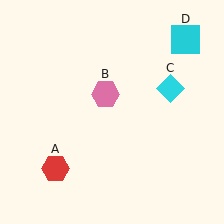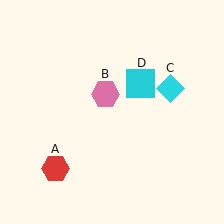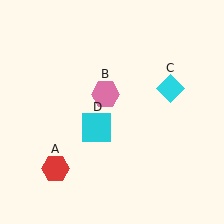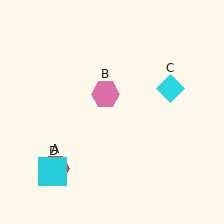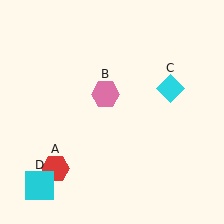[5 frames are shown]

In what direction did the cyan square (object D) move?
The cyan square (object D) moved down and to the left.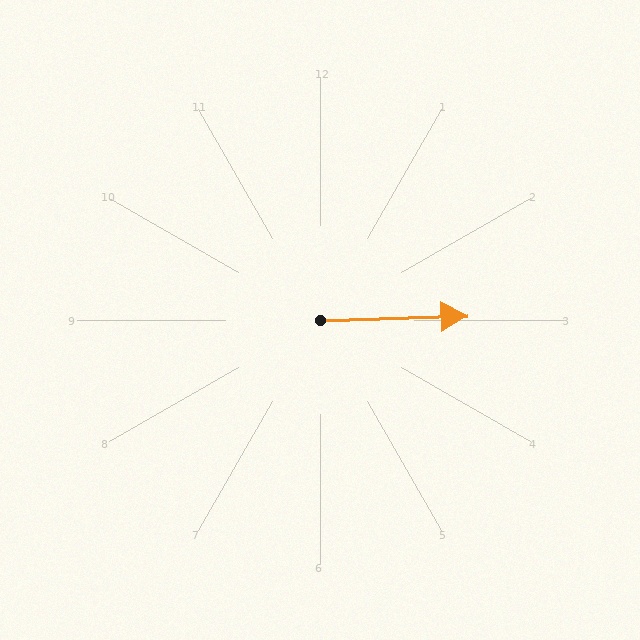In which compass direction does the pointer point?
East.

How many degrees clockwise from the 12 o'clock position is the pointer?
Approximately 88 degrees.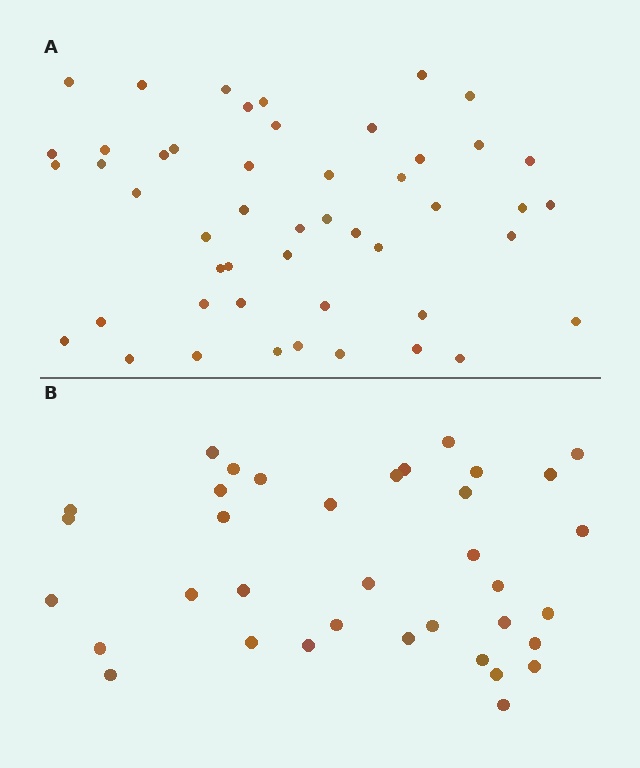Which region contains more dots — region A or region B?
Region A (the top region) has more dots.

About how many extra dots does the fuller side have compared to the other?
Region A has approximately 15 more dots than region B.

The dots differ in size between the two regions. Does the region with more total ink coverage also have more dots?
No. Region B has more total ink coverage because its dots are larger, but region A actually contains more individual dots. Total area can be misleading — the number of items is what matters here.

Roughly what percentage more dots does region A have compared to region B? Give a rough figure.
About 35% more.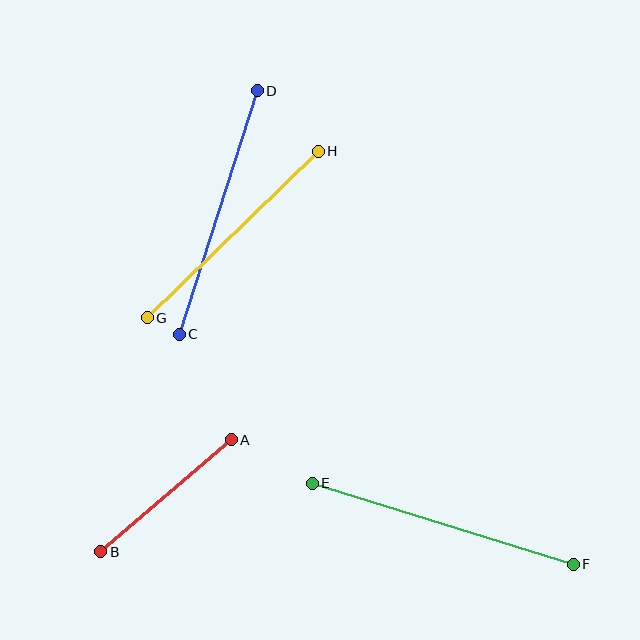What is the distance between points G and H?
The distance is approximately 239 pixels.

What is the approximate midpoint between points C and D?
The midpoint is at approximately (218, 212) pixels.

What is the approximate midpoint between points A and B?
The midpoint is at approximately (166, 496) pixels.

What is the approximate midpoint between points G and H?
The midpoint is at approximately (233, 234) pixels.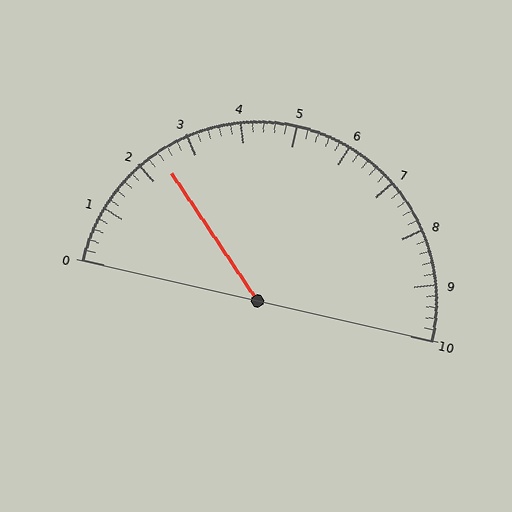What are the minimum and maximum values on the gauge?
The gauge ranges from 0 to 10.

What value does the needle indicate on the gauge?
The needle indicates approximately 2.4.